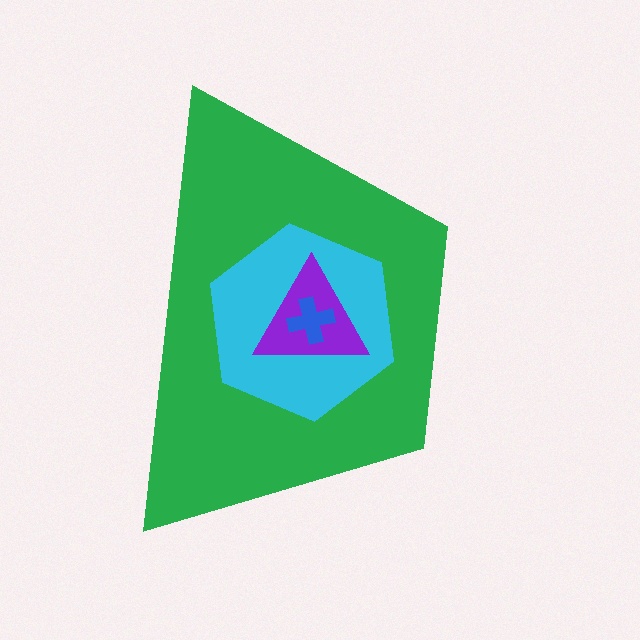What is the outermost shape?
The green trapezoid.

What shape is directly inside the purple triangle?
The blue cross.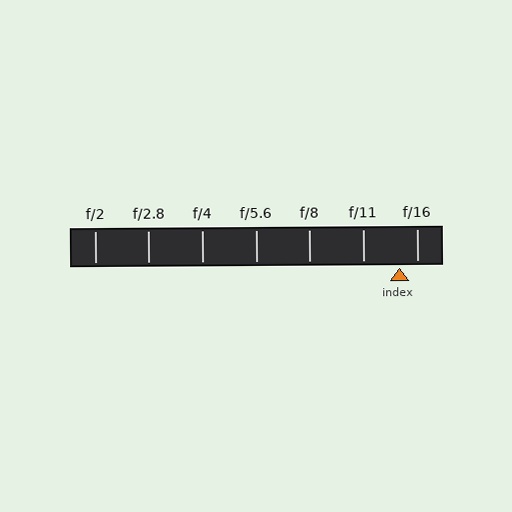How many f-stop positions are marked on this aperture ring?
There are 7 f-stop positions marked.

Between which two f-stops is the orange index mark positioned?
The index mark is between f/11 and f/16.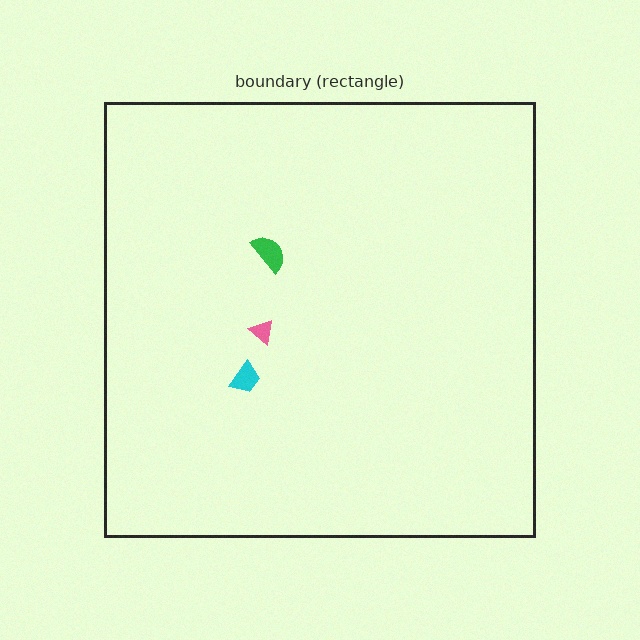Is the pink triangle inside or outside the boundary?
Inside.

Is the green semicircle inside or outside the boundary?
Inside.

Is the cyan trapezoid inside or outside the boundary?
Inside.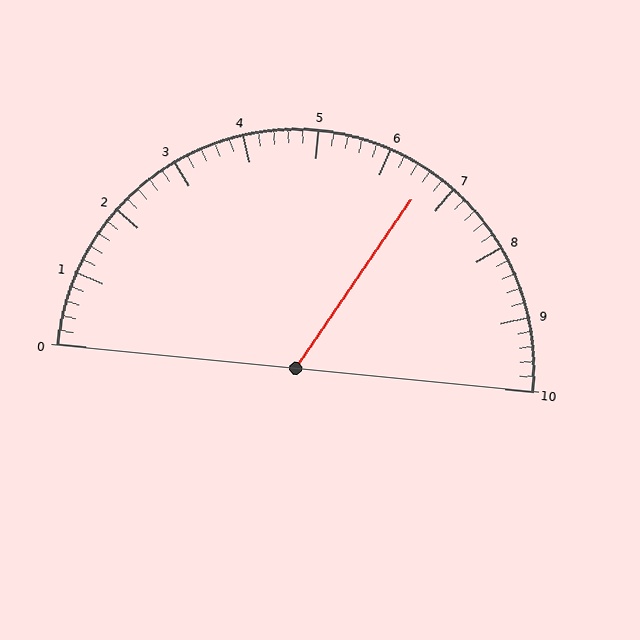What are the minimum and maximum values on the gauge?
The gauge ranges from 0 to 10.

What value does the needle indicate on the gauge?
The needle indicates approximately 6.6.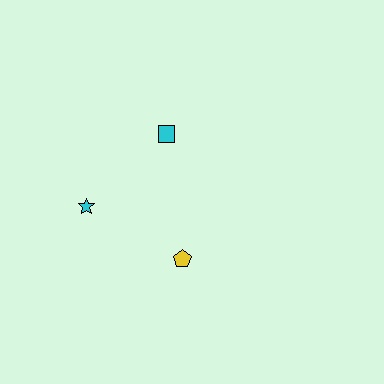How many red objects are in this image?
There are no red objects.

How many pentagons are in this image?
There is 1 pentagon.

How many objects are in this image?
There are 3 objects.